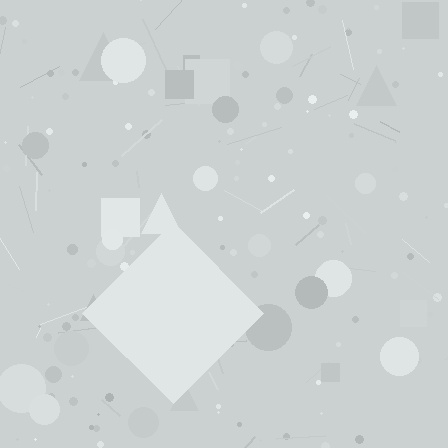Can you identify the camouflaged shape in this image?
The camouflaged shape is a diamond.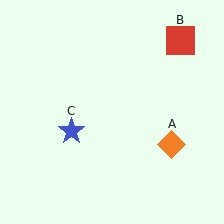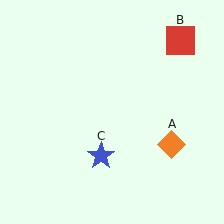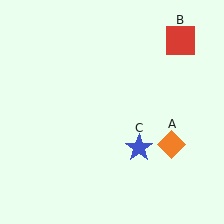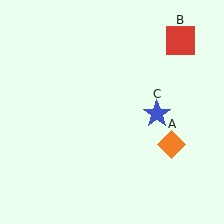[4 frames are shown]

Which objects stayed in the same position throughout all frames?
Orange diamond (object A) and red square (object B) remained stationary.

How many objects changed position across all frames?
1 object changed position: blue star (object C).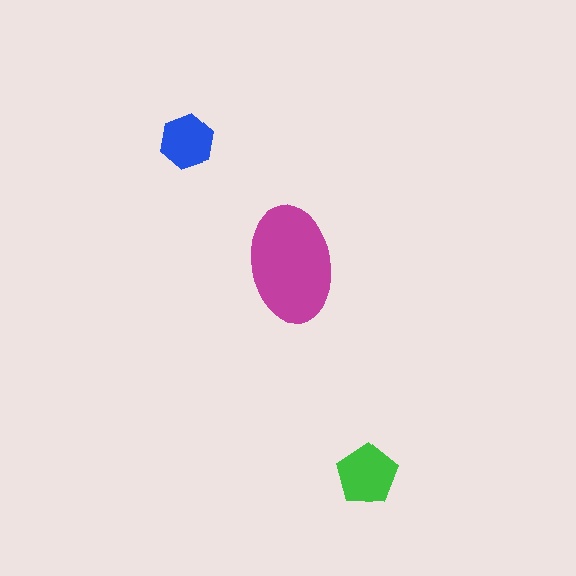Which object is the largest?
The magenta ellipse.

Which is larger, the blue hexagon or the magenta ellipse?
The magenta ellipse.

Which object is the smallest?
The blue hexagon.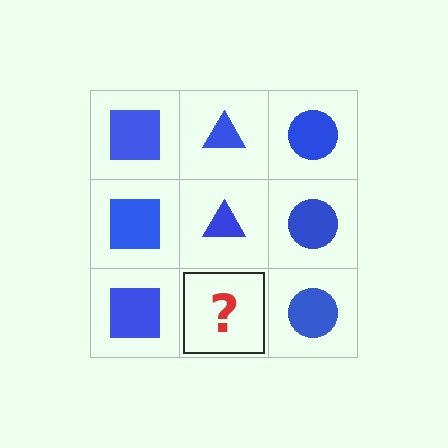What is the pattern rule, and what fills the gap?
The rule is that each column has a consistent shape. The gap should be filled with a blue triangle.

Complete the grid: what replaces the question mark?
The question mark should be replaced with a blue triangle.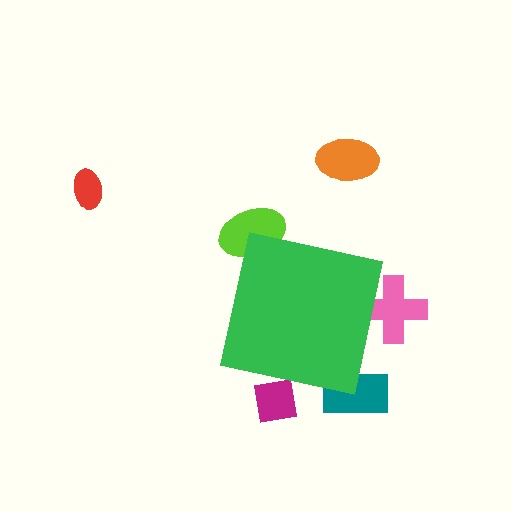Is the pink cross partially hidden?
Yes, the pink cross is partially hidden behind the green square.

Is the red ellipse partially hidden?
No, the red ellipse is fully visible.